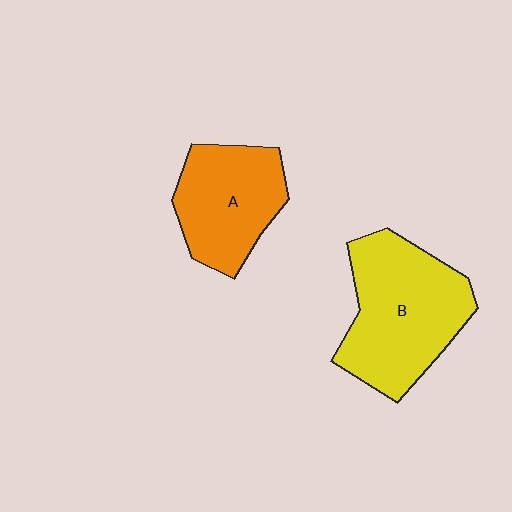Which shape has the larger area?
Shape B (yellow).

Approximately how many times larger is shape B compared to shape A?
Approximately 1.4 times.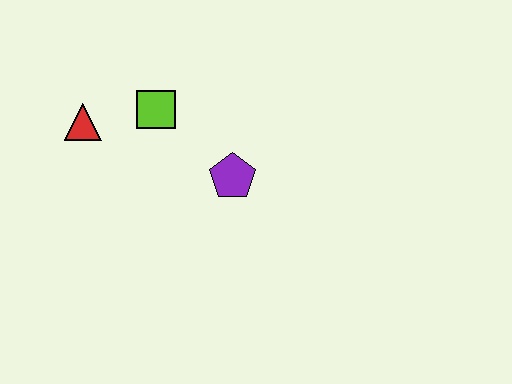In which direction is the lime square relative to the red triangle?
The lime square is to the right of the red triangle.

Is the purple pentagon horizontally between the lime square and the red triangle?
No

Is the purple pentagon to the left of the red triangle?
No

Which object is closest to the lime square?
The red triangle is closest to the lime square.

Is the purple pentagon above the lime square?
No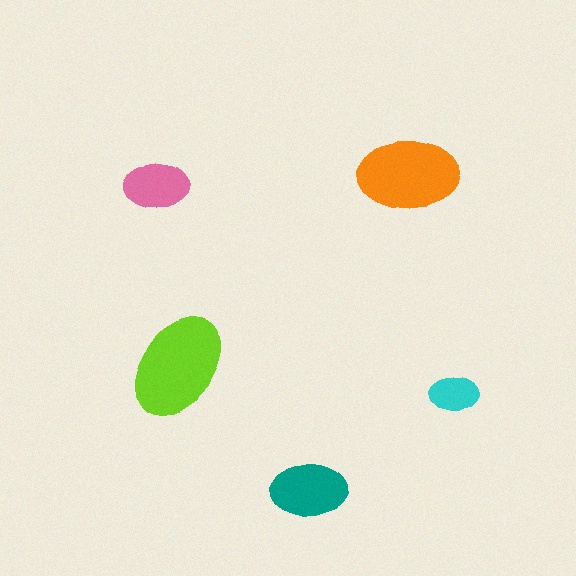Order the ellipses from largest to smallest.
the lime one, the orange one, the teal one, the pink one, the cyan one.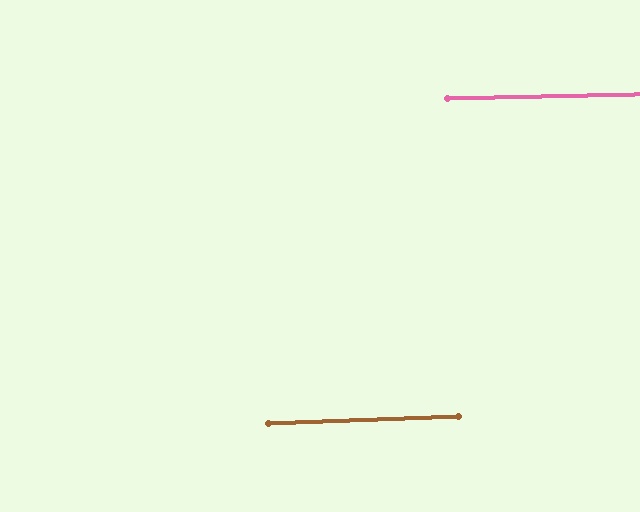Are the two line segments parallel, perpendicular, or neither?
Parallel — their directions differ by only 0.8°.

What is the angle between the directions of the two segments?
Approximately 1 degree.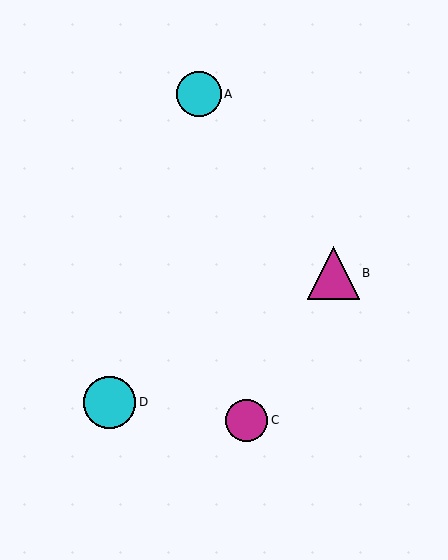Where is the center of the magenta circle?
The center of the magenta circle is at (247, 420).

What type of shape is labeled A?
Shape A is a cyan circle.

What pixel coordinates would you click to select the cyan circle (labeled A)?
Click at (199, 94) to select the cyan circle A.